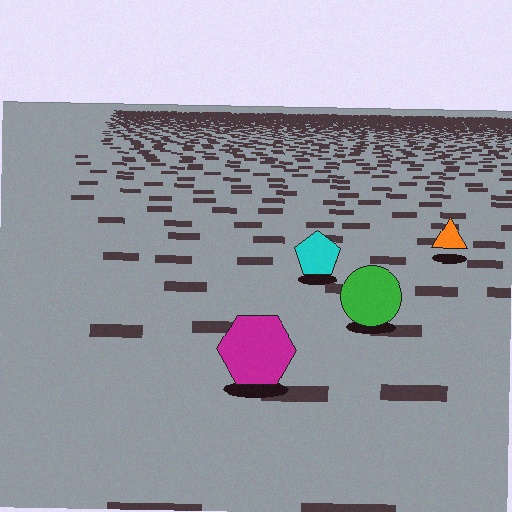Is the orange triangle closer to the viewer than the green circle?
No. The green circle is closer — you can tell from the texture gradient: the ground texture is coarser near it.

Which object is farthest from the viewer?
The orange triangle is farthest from the viewer. It appears smaller and the ground texture around it is denser.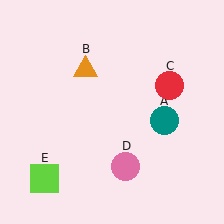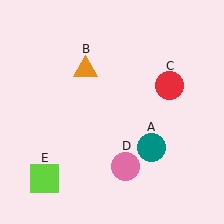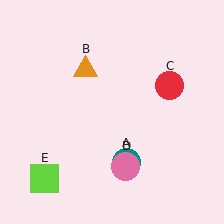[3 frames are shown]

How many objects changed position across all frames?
1 object changed position: teal circle (object A).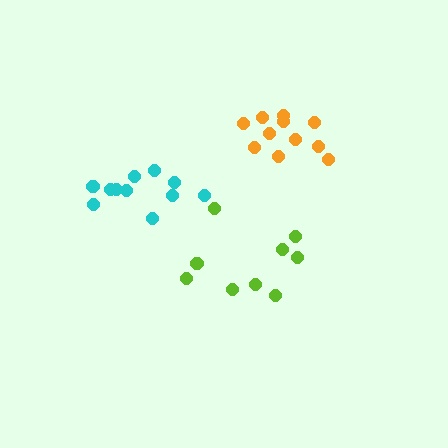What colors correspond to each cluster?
The clusters are colored: cyan, lime, orange.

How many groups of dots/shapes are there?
There are 3 groups.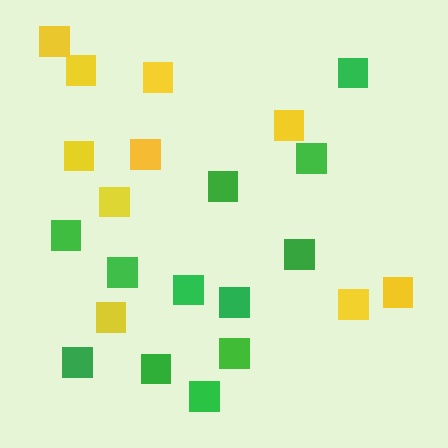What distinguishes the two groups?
There are 2 groups: one group of green squares (12) and one group of yellow squares (10).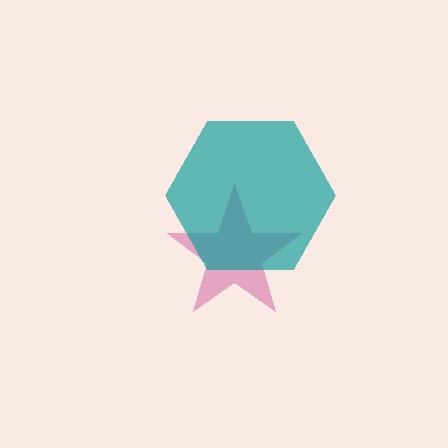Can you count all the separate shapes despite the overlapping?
Yes, there are 2 separate shapes.